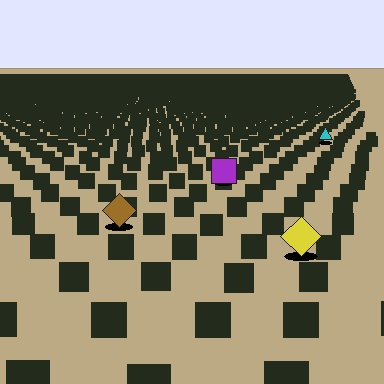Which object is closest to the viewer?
The yellow diamond is closest. The texture marks near it are larger and more spread out.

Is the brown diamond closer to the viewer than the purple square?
Yes. The brown diamond is closer — you can tell from the texture gradient: the ground texture is coarser near it.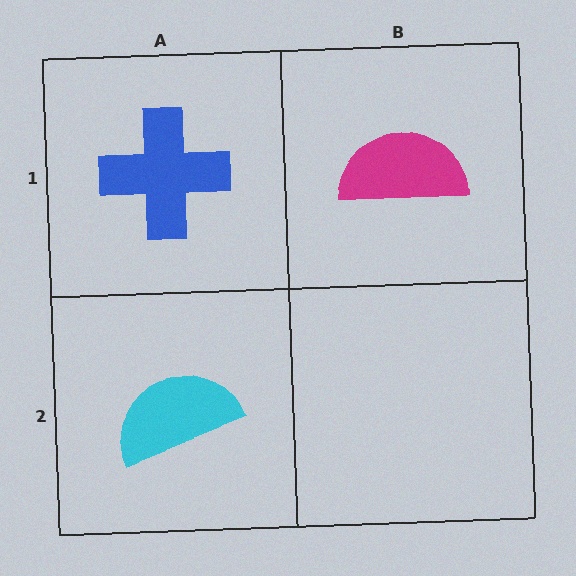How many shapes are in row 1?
2 shapes.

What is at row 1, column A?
A blue cross.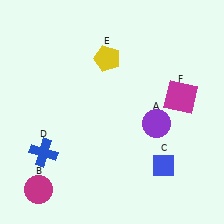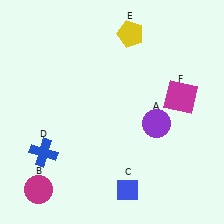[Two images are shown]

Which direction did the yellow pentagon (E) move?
The yellow pentagon (E) moved up.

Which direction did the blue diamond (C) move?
The blue diamond (C) moved left.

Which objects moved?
The objects that moved are: the blue diamond (C), the yellow pentagon (E).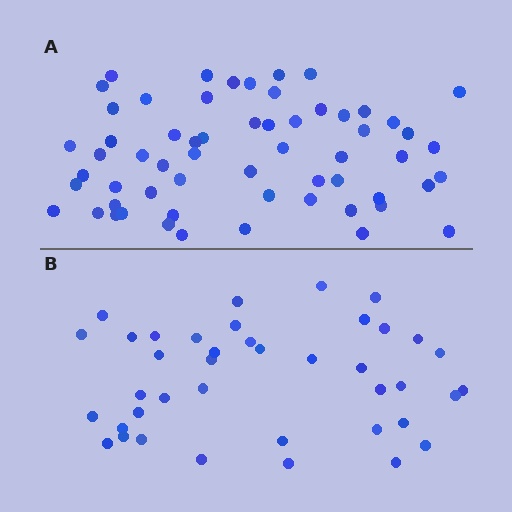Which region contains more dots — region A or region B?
Region A (the top region) has more dots.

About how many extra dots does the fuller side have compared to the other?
Region A has approximately 20 more dots than region B.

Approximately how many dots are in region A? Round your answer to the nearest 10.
About 60 dots.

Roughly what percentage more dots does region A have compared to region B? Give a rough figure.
About 50% more.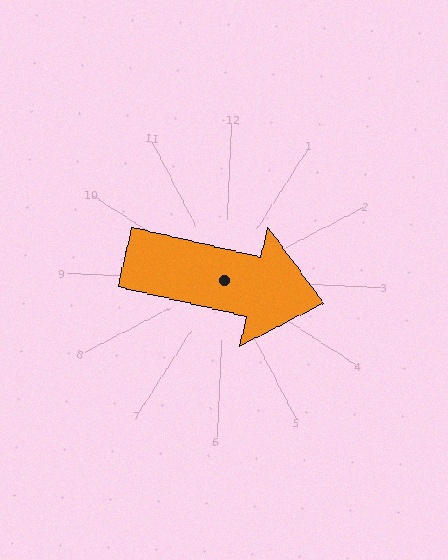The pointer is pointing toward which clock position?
Roughly 3 o'clock.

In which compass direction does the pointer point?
East.